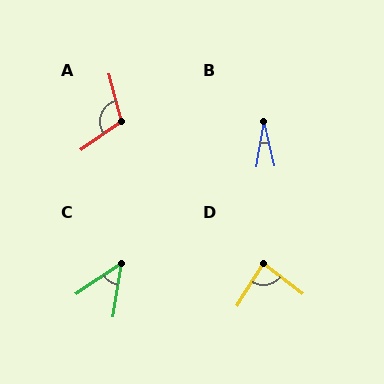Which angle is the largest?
A, at approximately 111 degrees.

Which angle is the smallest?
B, at approximately 23 degrees.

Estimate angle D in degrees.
Approximately 84 degrees.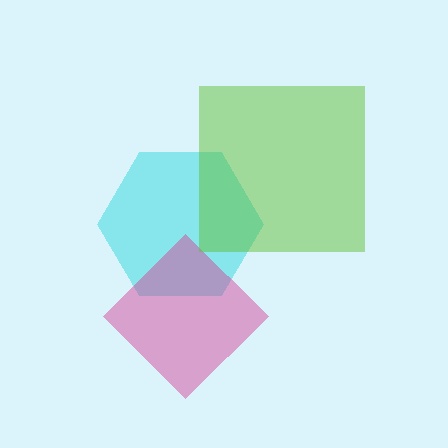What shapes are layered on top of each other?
The layered shapes are: a cyan hexagon, a magenta diamond, a lime square.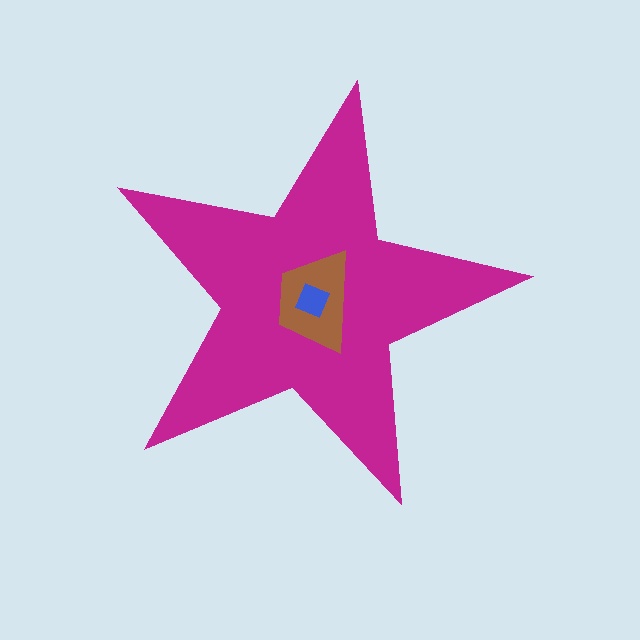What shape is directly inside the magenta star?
The brown trapezoid.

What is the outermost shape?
The magenta star.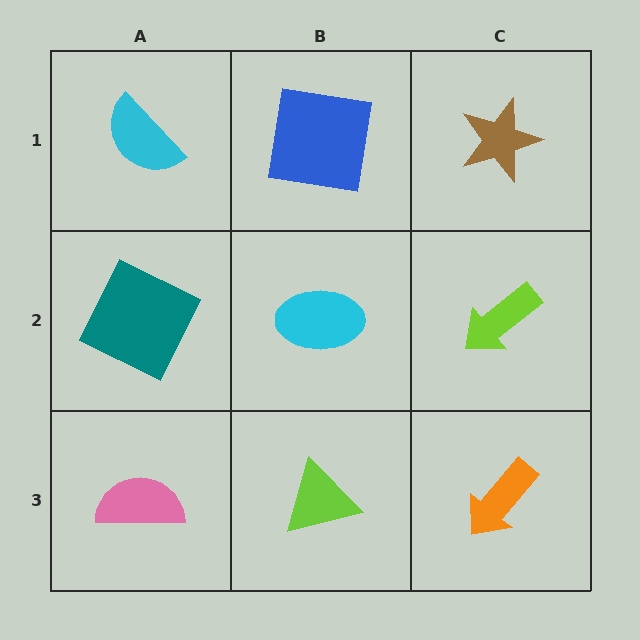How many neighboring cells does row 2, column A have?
3.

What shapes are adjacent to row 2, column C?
A brown star (row 1, column C), an orange arrow (row 3, column C), a cyan ellipse (row 2, column B).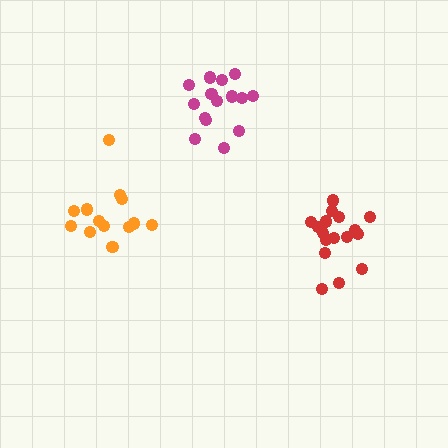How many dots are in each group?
Group 1: 17 dots, Group 2: 15 dots, Group 3: 13 dots (45 total).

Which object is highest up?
The magenta cluster is topmost.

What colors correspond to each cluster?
The clusters are colored: red, magenta, orange.